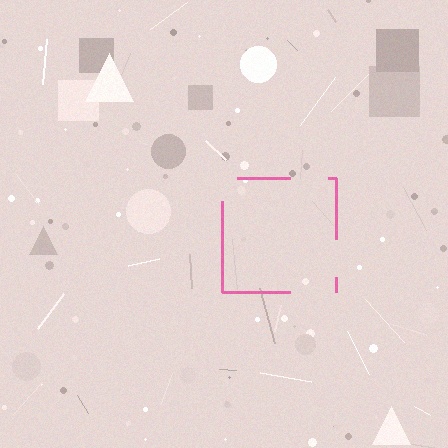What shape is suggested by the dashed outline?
The dashed outline suggests a square.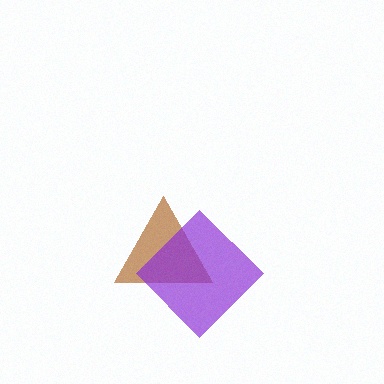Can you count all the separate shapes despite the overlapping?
Yes, there are 2 separate shapes.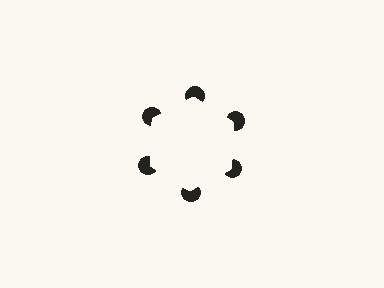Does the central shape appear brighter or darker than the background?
It typically appears slightly brighter than the background, even though no actual brightness change is drawn.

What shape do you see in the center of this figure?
An illusory hexagon — its edges are inferred from the aligned wedge cuts in the pac-man discs, not physically drawn.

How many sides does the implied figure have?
6 sides.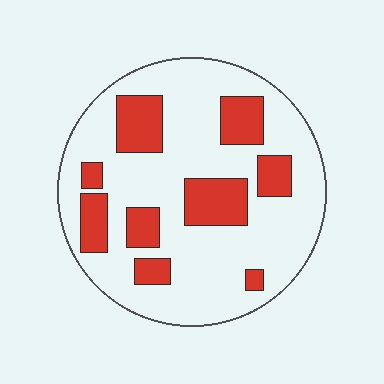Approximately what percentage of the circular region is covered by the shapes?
Approximately 25%.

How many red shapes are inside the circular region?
9.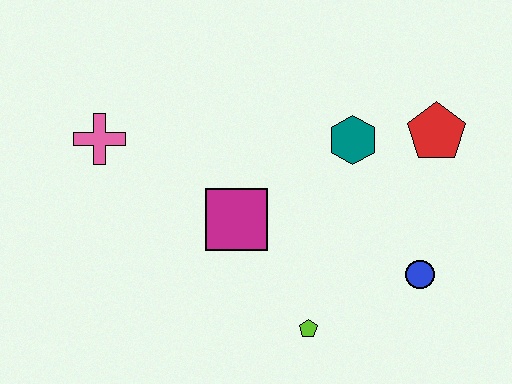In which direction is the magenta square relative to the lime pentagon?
The magenta square is above the lime pentagon.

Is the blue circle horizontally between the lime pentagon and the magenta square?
No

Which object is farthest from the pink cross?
The blue circle is farthest from the pink cross.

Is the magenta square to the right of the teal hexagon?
No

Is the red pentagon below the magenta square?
No